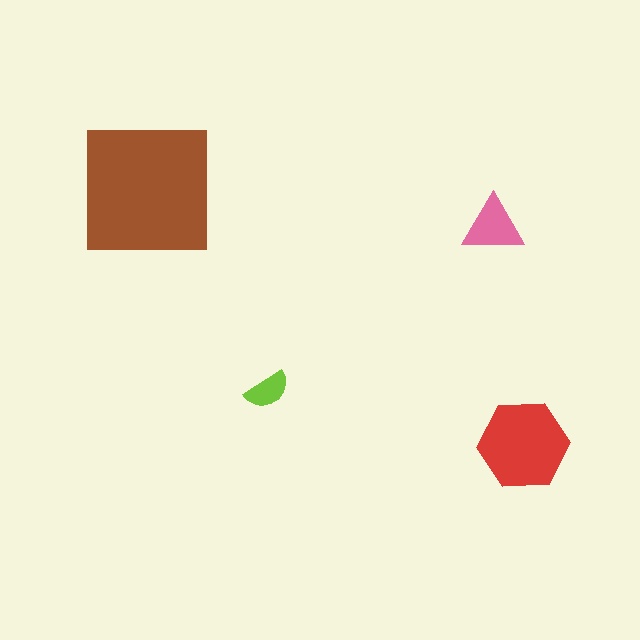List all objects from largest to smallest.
The brown square, the red hexagon, the pink triangle, the lime semicircle.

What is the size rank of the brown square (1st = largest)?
1st.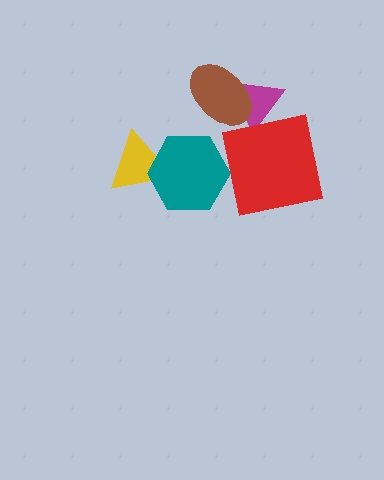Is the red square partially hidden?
No, no other shape covers it.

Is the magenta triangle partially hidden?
Yes, it is partially covered by another shape.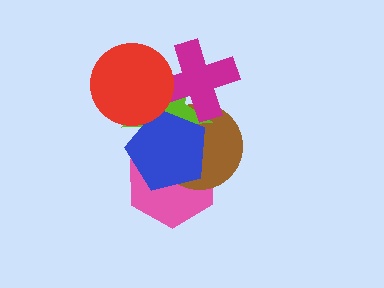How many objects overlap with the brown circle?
4 objects overlap with the brown circle.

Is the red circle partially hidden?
No, no other shape covers it.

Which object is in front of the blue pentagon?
The red circle is in front of the blue pentagon.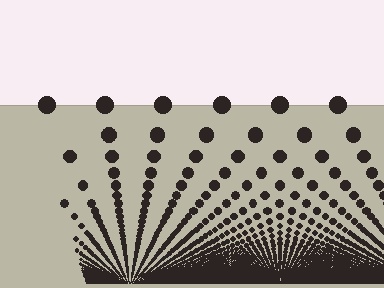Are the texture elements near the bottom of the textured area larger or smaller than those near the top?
Smaller. The gradient is inverted — elements near the bottom are smaller and denser.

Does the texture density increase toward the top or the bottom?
Density increases toward the bottom.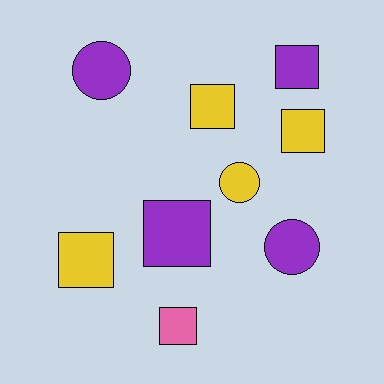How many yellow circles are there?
There is 1 yellow circle.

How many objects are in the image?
There are 9 objects.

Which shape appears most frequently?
Square, with 6 objects.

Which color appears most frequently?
Yellow, with 4 objects.